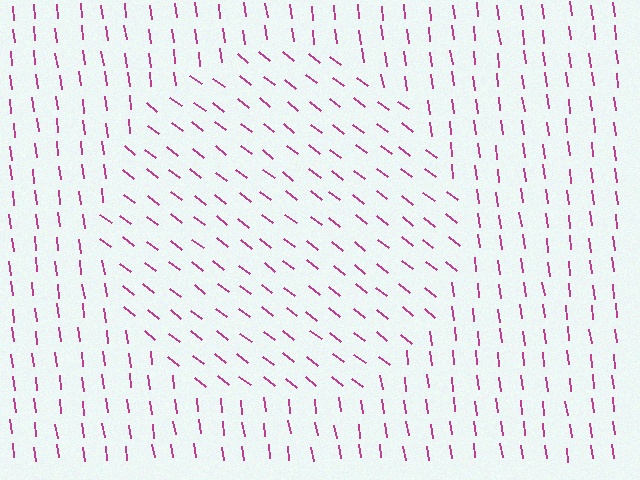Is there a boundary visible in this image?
Yes, there is a texture boundary formed by a change in line orientation.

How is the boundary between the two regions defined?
The boundary is defined purely by a change in line orientation (approximately 45 degrees difference). All lines are the same color and thickness.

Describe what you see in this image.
The image is filled with small magenta line segments. A circle region in the image has lines oriented differently from the surrounding lines, creating a visible texture boundary.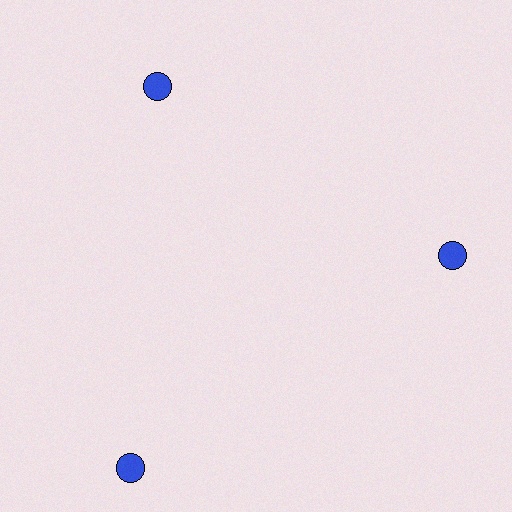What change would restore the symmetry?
The symmetry would be restored by moving it inward, back onto the ring so that all 3 circles sit at equal angles and equal distance from the center.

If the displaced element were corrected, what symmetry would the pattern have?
It would have 3-fold rotational symmetry — the pattern would map onto itself every 120 degrees.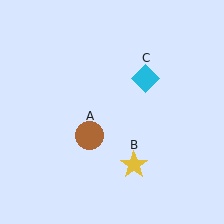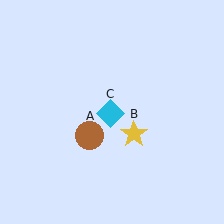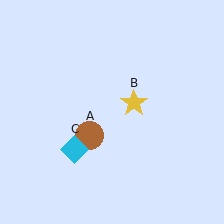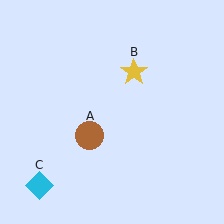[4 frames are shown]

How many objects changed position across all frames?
2 objects changed position: yellow star (object B), cyan diamond (object C).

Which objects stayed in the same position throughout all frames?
Brown circle (object A) remained stationary.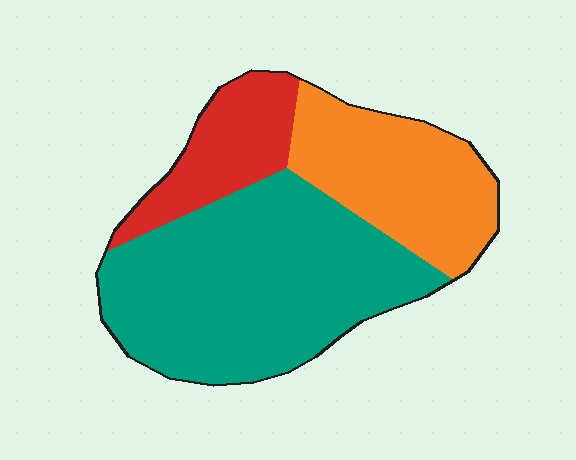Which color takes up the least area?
Red, at roughly 15%.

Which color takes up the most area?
Teal, at roughly 55%.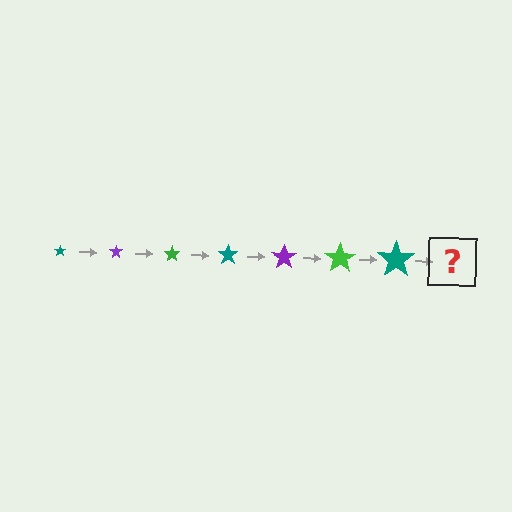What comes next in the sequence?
The next element should be a purple star, larger than the previous one.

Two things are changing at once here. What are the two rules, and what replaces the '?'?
The two rules are that the star grows larger each step and the color cycles through teal, purple, and green. The '?' should be a purple star, larger than the previous one.